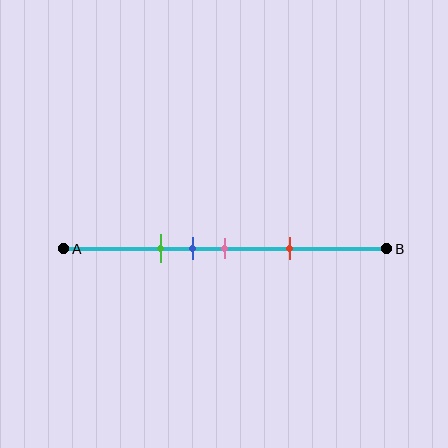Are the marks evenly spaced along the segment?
No, the marks are not evenly spaced.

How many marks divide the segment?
There are 4 marks dividing the segment.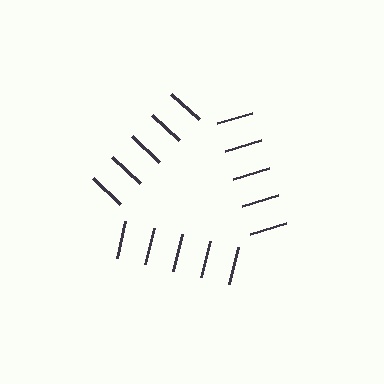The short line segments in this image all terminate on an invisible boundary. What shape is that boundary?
An illusory triangle — the line segments terminate on its edges but no continuous stroke is drawn.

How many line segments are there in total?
15 — 5 along each of the 3 edges.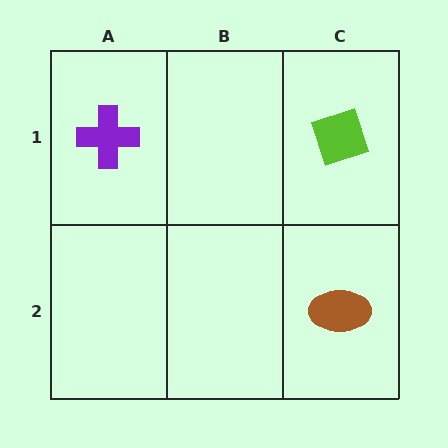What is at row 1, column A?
A purple cross.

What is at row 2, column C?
A brown ellipse.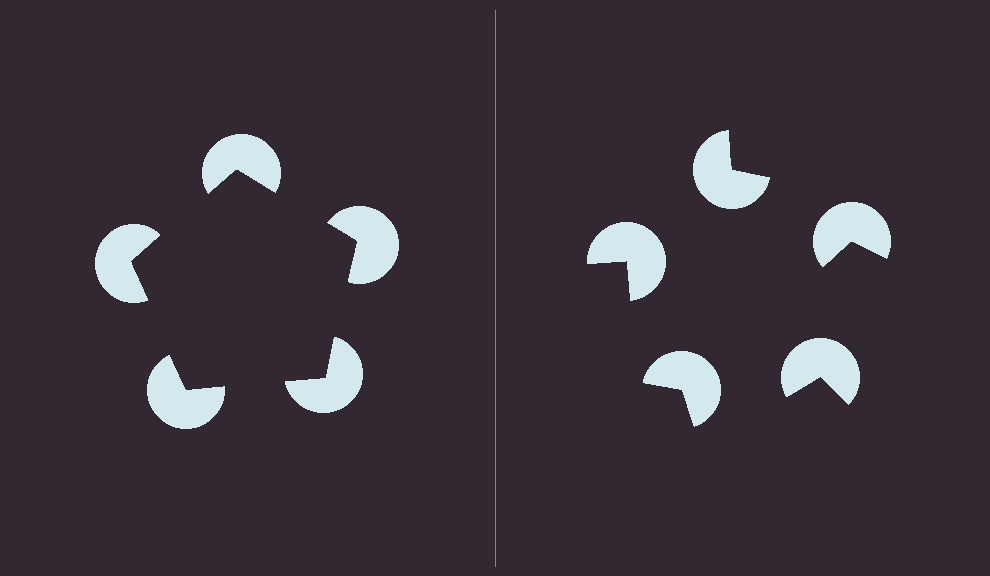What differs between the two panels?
The pac-man discs are positioned identically on both sides; only the wedge orientations differ. On the left they align to a pentagon; on the right they are misaligned.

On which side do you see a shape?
An illusory pentagon appears on the left side. On the right side the wedge cuts are rotated, so no coherent shape forms.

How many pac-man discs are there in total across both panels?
10 — 5 on each side.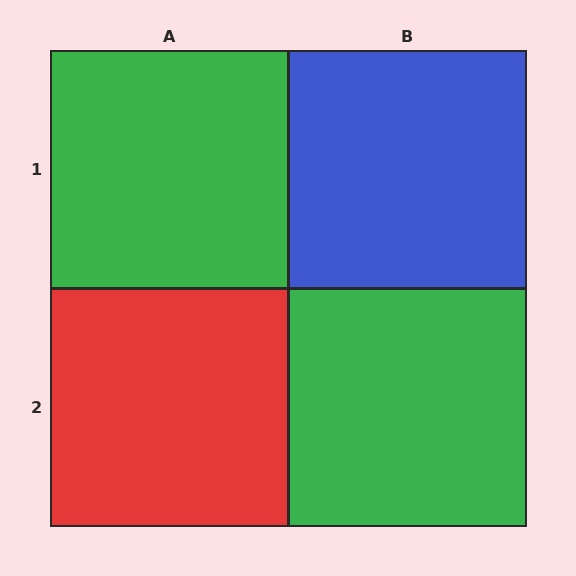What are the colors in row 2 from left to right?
Red, green.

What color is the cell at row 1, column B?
Blue.